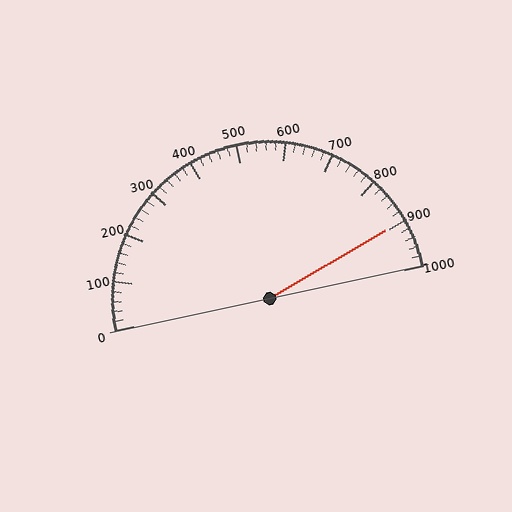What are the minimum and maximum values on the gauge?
The gauge ranges from 0 to 1000.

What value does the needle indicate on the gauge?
The needle indicates approximately 900.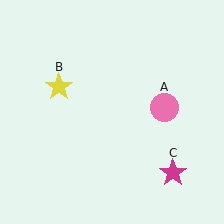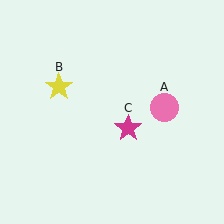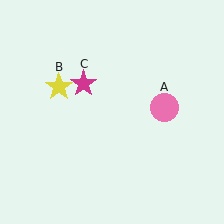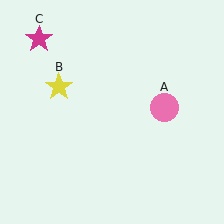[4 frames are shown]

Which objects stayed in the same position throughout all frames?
Pink circle (object A) and yellow star (object B) remained stationary.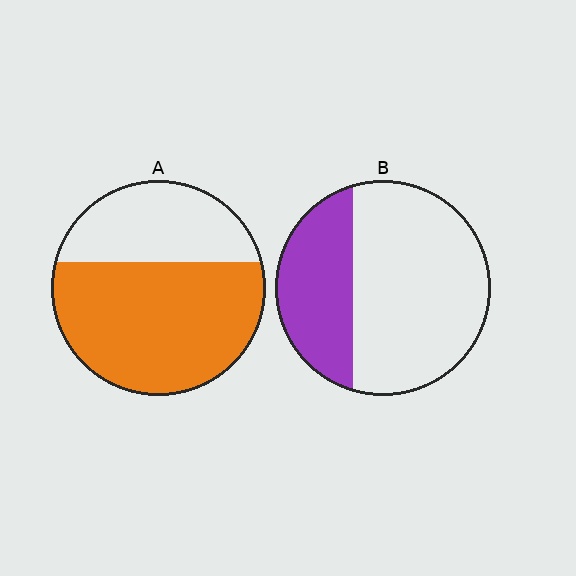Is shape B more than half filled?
No.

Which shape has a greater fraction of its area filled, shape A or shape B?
Shape A.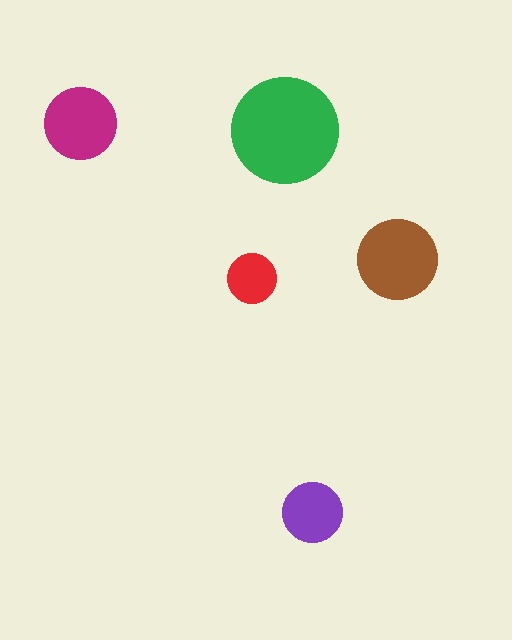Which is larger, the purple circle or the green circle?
The green one.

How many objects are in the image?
There are 5 objects in the image.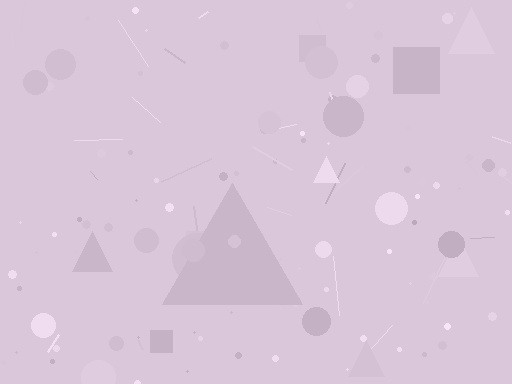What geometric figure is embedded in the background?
A triangle is embedded in the background.